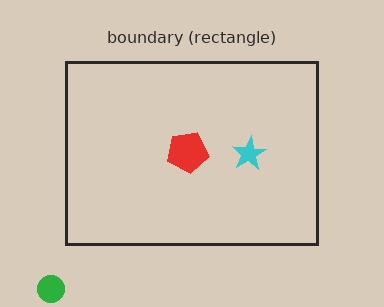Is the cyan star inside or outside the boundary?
Inside.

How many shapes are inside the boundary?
2 inside, 1 outside.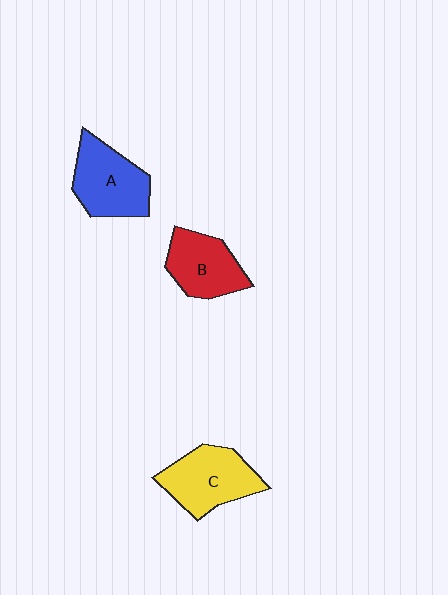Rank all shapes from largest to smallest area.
From largest to smallest: C (yellow), A (blue), B (red).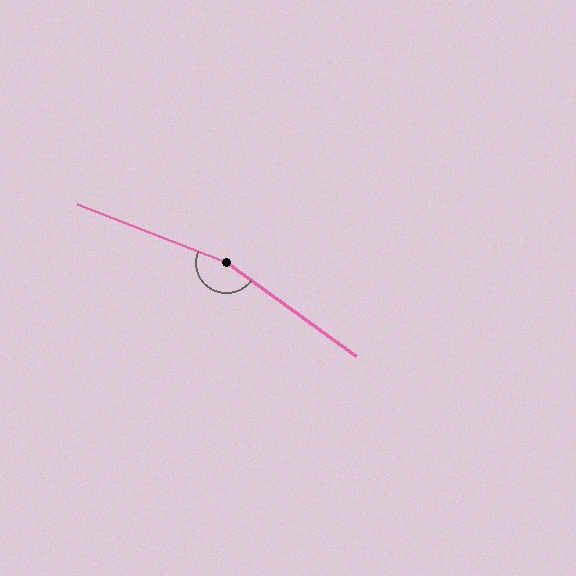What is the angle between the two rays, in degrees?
Approximately 166 degrees.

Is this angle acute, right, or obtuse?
It is obtuse.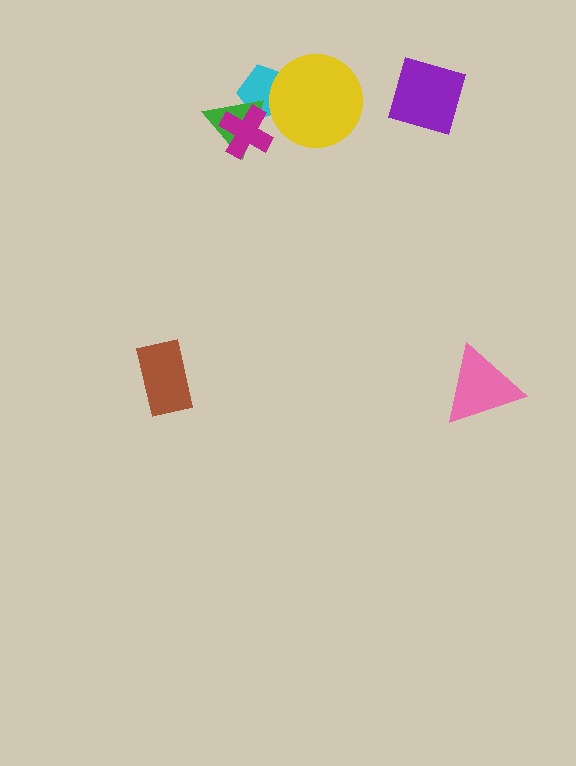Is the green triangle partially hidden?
Yes, it is partially covered by another shape.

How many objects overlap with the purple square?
0 objects overlap with the purple square.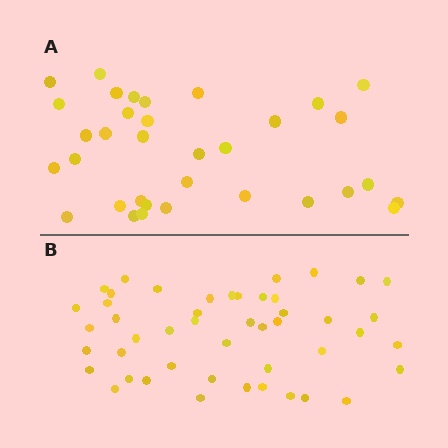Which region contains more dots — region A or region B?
Region B (the bottom region) has more dots.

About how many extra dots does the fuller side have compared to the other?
Region B has approximately 15 more dots than region A.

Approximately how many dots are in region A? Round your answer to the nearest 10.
About 30 dots. (The exact count is 34, which rounds to 30.)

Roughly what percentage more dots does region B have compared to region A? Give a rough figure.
About 40% more.